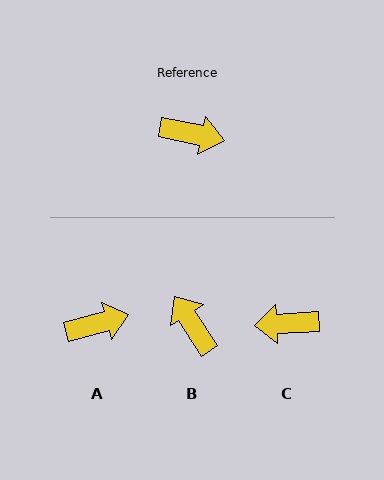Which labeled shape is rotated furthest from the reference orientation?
C, about 165 degrees away.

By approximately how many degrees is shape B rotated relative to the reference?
Approximately 134 degrees counter-clockwise.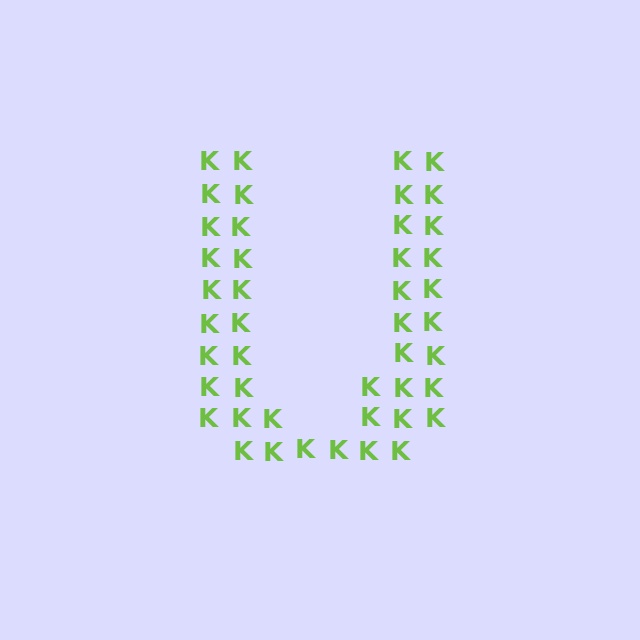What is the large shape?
The large shape is the letter U.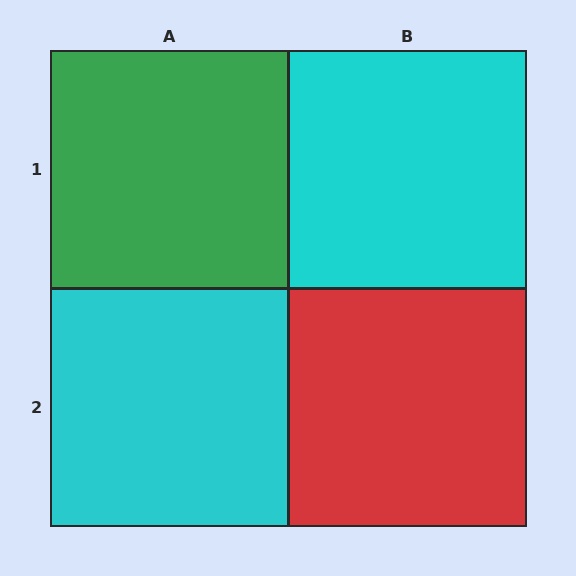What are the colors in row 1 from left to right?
Green, cyan.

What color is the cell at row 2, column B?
Red.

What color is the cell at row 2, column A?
Cyan.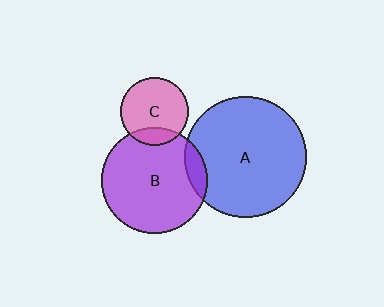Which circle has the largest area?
Circle A (blue).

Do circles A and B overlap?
Yes.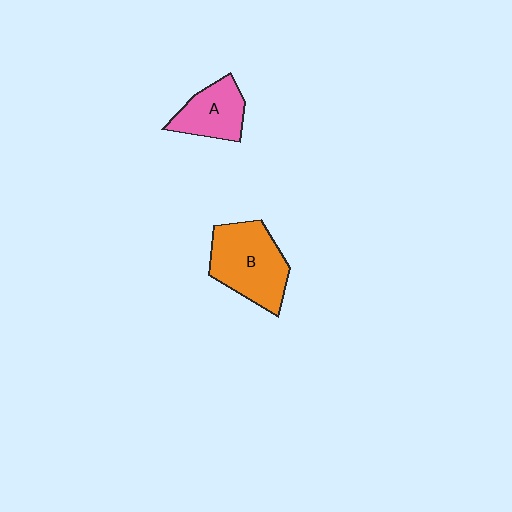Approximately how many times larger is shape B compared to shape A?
Approximately 1.6 times.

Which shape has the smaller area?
Shape A (pink).